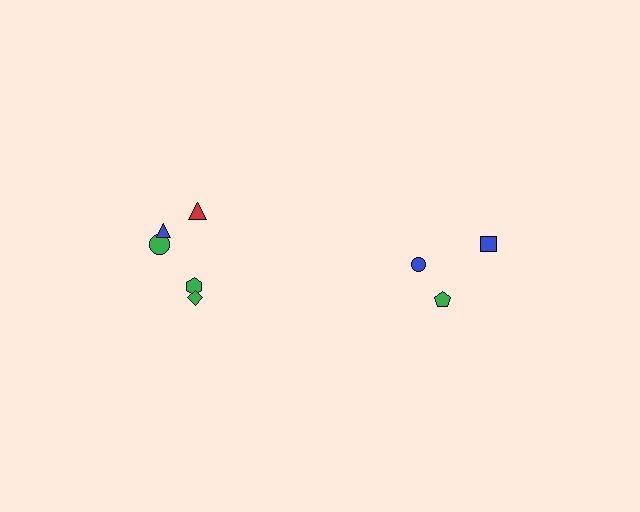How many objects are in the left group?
There are 5 objects.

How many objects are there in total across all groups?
There are 8 objects.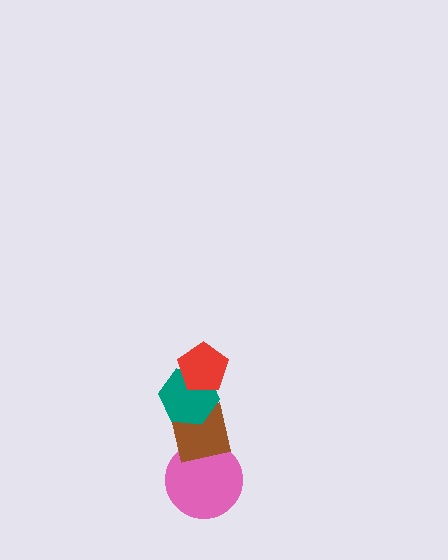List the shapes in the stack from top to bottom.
From top to bottom: the red pentagon, the teal hexagon, the brown square, the pink circle.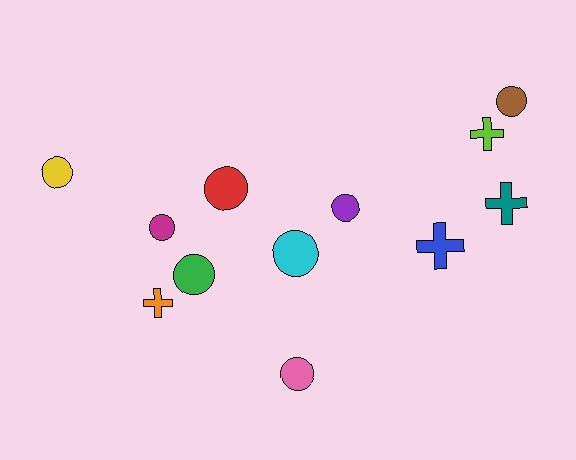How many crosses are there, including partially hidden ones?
There are 4 crosses.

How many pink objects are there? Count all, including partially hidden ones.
There is 1 pink object.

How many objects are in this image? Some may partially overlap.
There are 12 objects.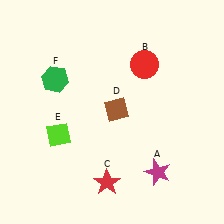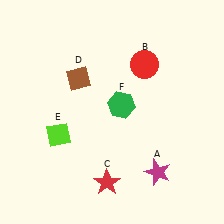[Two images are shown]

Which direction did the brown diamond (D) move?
The brown diamond (D) moved left.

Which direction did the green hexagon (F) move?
The green hexagon (F) moved right.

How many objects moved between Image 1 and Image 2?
2 objects moved between the two images.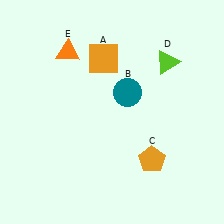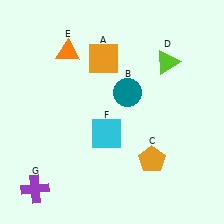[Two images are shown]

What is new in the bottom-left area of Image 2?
A purple cross (G) was added in the bottom-left area of Image 2.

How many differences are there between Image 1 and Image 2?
There are 2 differences between the two images.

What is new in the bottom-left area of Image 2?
A cyan square (F) was added in the bottom-left area of Image 2.